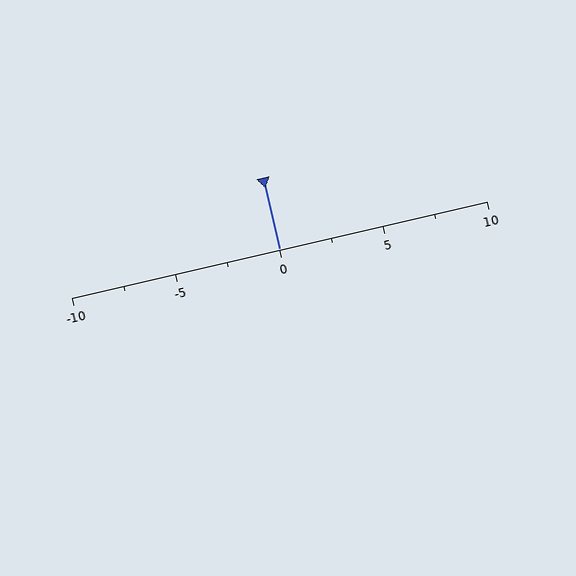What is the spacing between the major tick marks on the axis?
The major ticks are spaced 5 apart.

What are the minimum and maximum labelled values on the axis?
The axis runs from -10 to 10.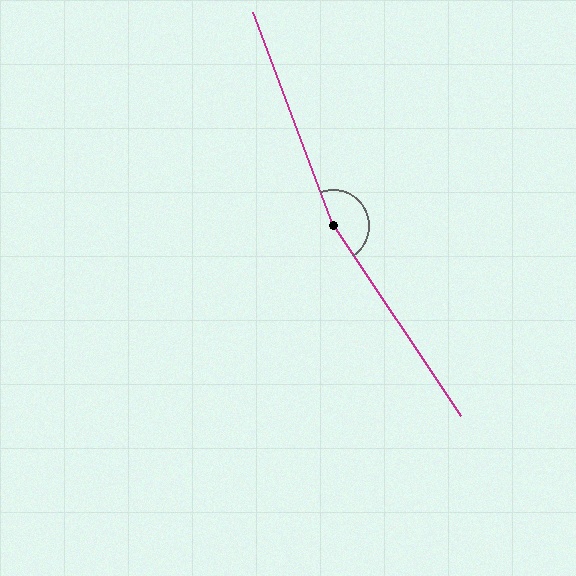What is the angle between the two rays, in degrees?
Approximately 167 degrees.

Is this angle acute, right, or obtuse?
It is obtuse.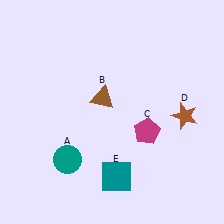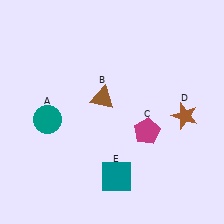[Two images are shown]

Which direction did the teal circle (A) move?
The teal circle (A) moved up.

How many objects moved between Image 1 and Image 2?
1 object moved between the two images.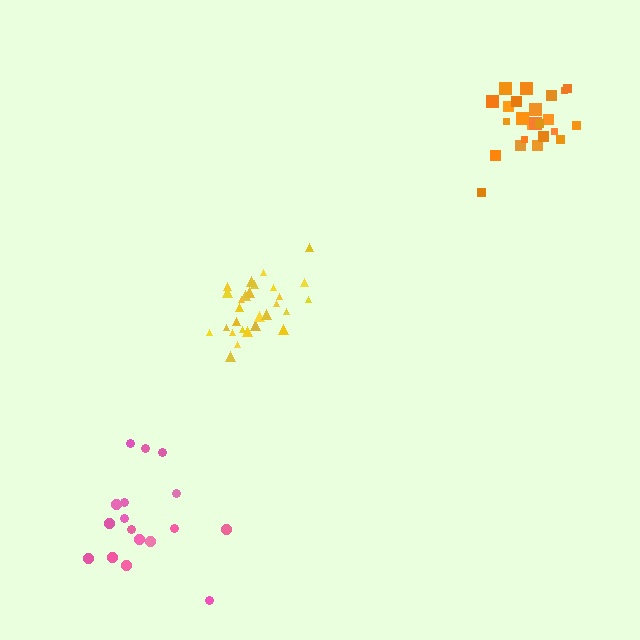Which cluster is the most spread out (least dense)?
Pink.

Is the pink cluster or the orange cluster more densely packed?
Orange.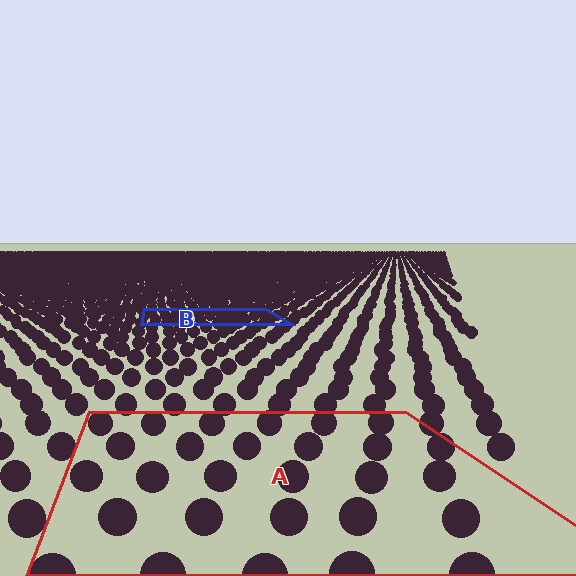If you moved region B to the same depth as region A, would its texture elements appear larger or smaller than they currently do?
They would appear larger. At a closer depth, the same texture elements are projected at a bigger on-screen size.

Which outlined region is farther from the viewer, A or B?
Region B is farther from the viewer — the texture elements inside it appear smaller and more densely packed.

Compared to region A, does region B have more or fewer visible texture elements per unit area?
Region B has more texture elements per unit area — they are packed more densely because it is farther away.